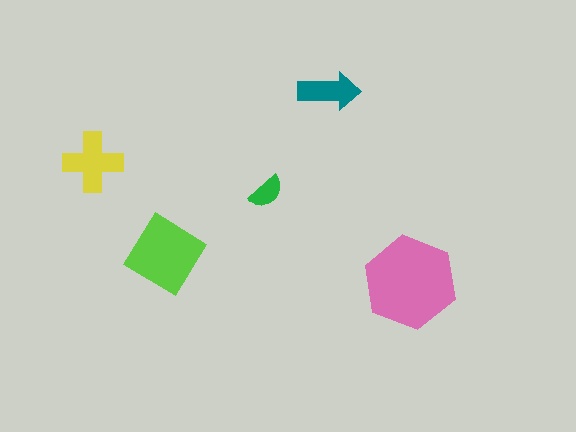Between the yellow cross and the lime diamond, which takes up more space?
The lime diamond.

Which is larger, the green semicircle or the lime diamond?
The lime diamond.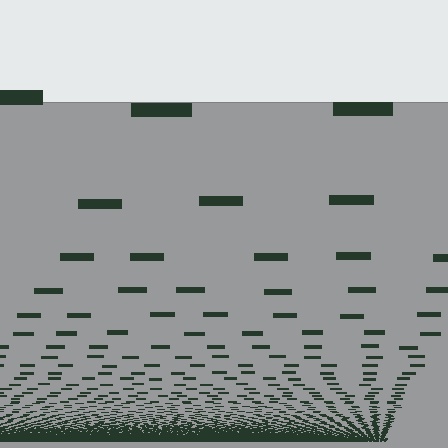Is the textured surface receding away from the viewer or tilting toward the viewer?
The surface appears to tilt toward the viewer. Texture elements get larger and sparser toward the top.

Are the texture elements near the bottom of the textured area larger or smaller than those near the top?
Smaller. The gradient is inverted — elements near the bottom are smaller and denser.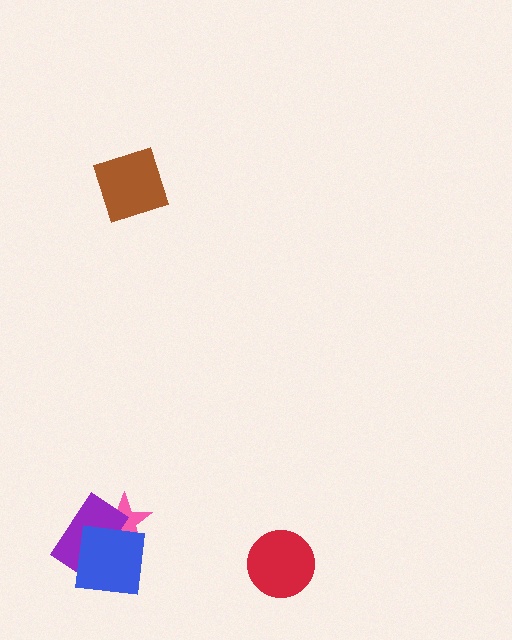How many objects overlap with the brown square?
0 objects overlap with the brown square.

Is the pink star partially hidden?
Yes, it is partially covered by another shape.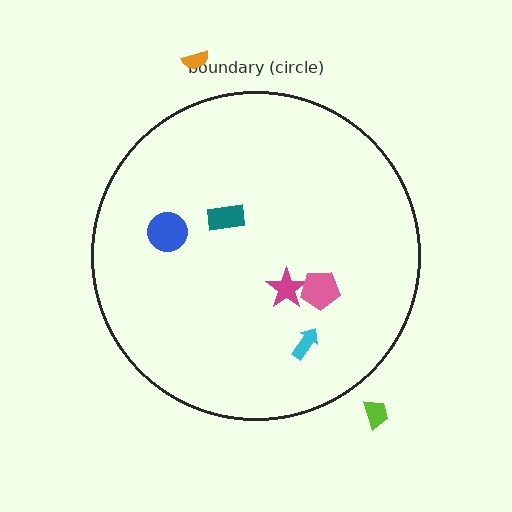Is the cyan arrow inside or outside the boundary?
Inside.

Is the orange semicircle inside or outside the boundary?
Outside.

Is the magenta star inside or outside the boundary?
Inside.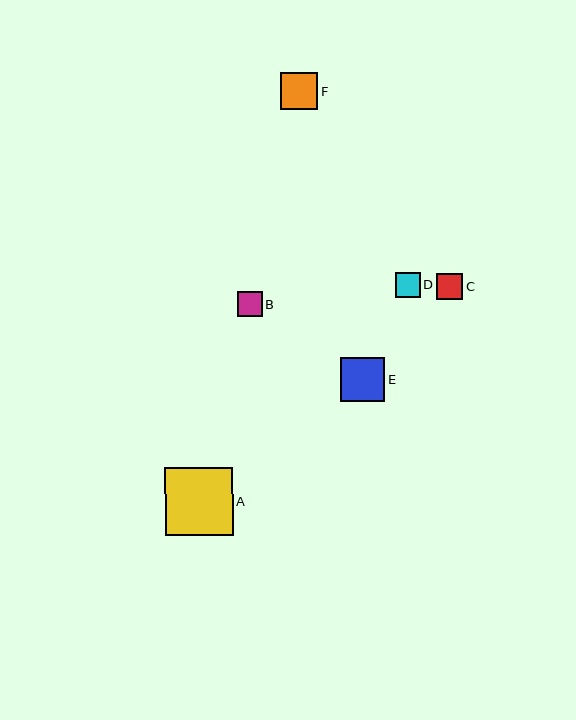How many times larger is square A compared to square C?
Square A is approximately 2.6 times the size of square C.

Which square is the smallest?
Square B is the smallest with a size of approximately 25 pixels.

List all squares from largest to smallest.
From largest to smallest: A, E, F, C, D, B.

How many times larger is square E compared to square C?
Square E is approximately 1.7 times the size of square C.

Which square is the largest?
Square A is the largest with a size of approximately 68 pixels.